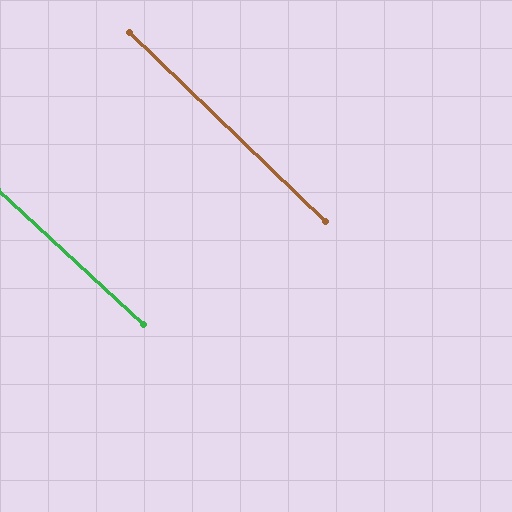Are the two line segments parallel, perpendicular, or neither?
Parallel — their directions differ by only 1.2°.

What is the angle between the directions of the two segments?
Approximately 1 degree.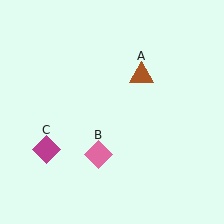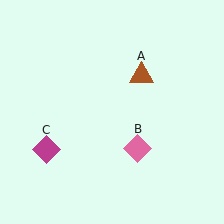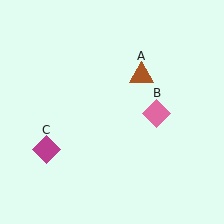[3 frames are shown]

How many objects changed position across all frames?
1 object changed position: pink diamond (object B).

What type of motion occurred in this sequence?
The pink diamond (object B) rotated counterclockwise around the center of the scene.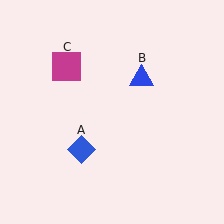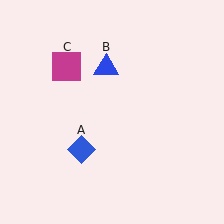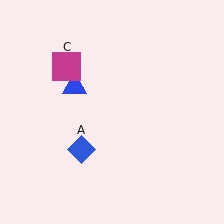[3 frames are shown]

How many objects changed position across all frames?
1 object changed position: blue triangle (object B).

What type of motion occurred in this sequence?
The blue triangle (object B) rotated counterclockwise around the center of the scene.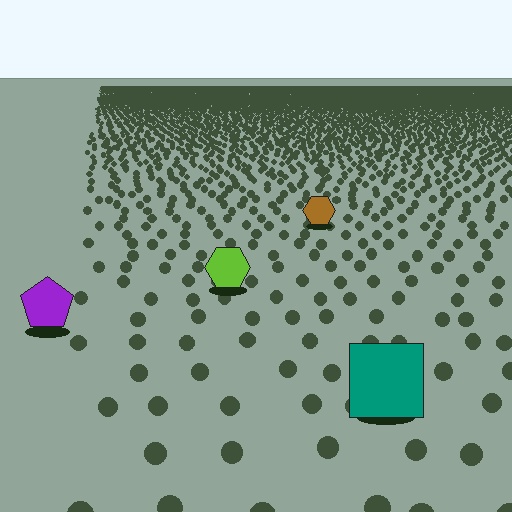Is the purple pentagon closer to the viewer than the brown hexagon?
Yes. The purple pentagon is closer — you can tell from the texture gradient: the ground texture is coarser near it.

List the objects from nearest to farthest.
From nearest to farthest: the teal square, the purple pentagon, the lime hexagon, the brown hexagon.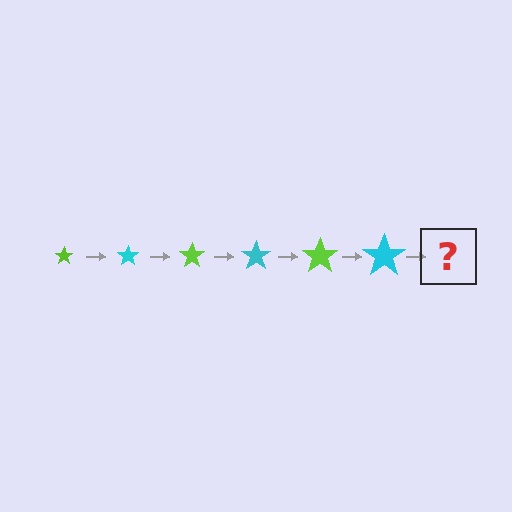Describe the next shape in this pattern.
It should be a lime star, larger than the previous one.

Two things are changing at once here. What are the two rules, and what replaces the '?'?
The two rules are that the star grows larger each step and the color cycles through lime and cyan. The '?' should be a lime star, larger than the previous one.